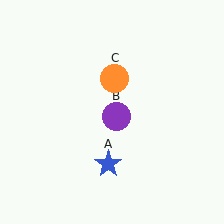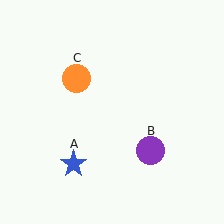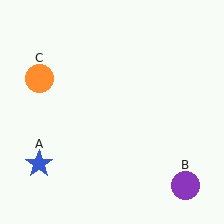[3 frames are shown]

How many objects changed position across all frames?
3 objects changed position: blue star (object A), purple circle (object B), orange circle (object C).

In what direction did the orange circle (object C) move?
The orange circle (object C) moved left.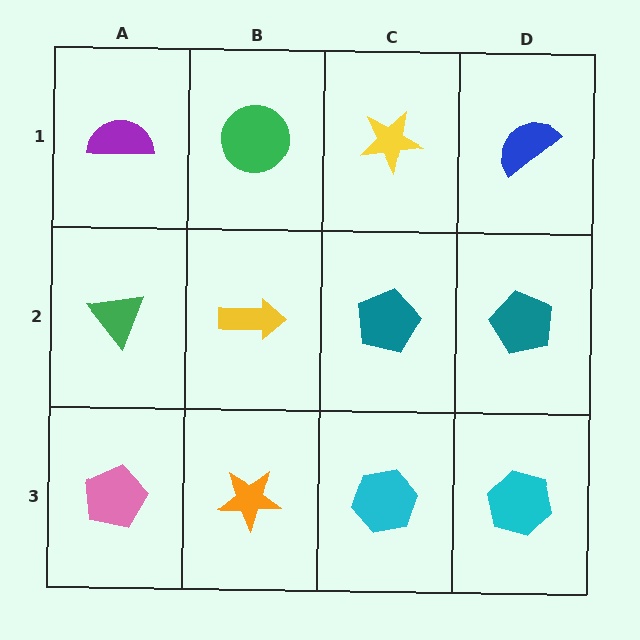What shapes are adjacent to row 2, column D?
A blue semicircle (row 1, column D), a cyan hexagon (row 3, column D), a teal pentagon (row 2, column C).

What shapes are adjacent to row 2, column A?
A purple semicircle (row 1, column A), a pink pentagon (row 3, column A), a yellow arrow (row 2, column B).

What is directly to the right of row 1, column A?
A green circle.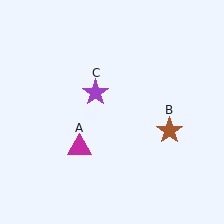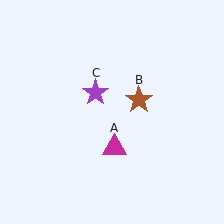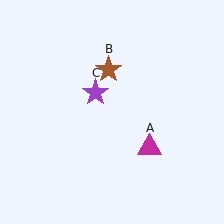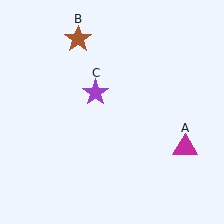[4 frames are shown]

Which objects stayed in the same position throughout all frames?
Purple star (object C) remained stationary.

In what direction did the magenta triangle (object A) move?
The magenta triangle (object A) moved right.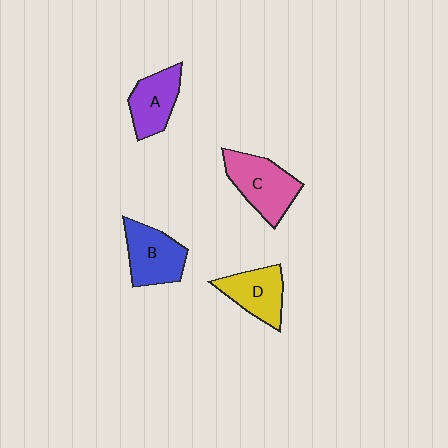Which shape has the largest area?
Shape C (pink).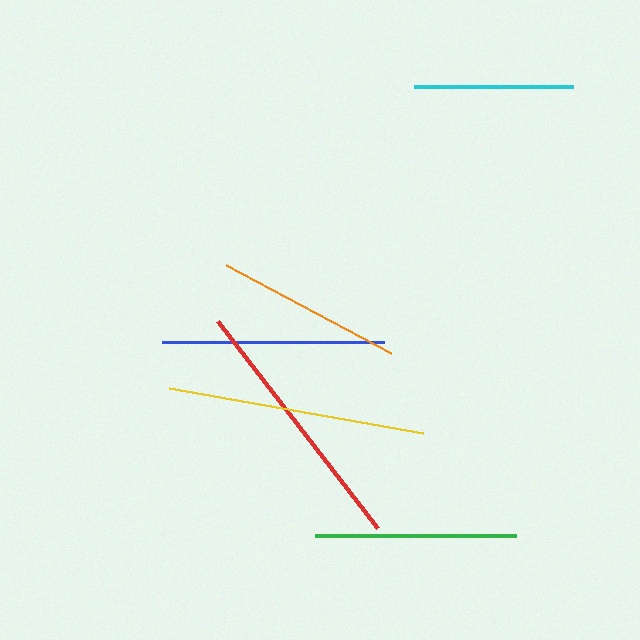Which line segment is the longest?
The red line is the longest at approximately 261 pixels.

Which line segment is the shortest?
The cyan line is the shortest at approximately 159 pixels.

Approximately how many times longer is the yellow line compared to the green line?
The yellow line is approximately 1.3 times the length of the green line.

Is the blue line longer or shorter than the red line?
The red line is longer than the blue line.